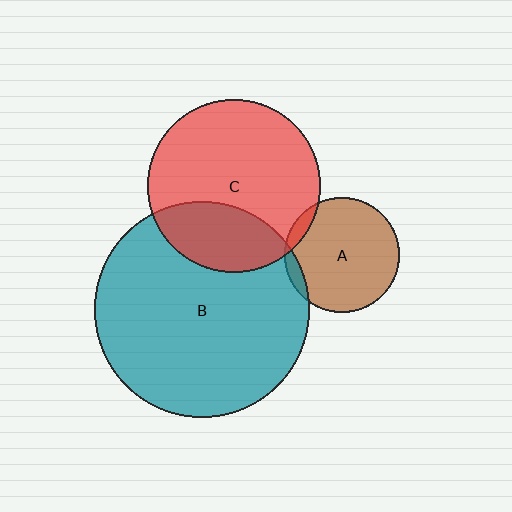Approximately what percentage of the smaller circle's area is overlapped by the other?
Approximately 5%.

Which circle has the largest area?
Circle B (teal).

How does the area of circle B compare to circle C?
Approximately 1.6 times.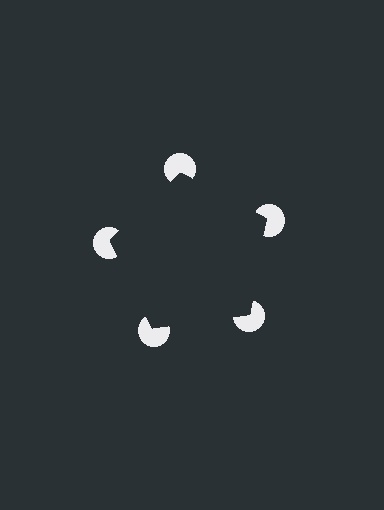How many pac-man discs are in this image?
There are 5 — one at each vertex of the illusory pentagon.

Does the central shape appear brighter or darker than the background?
It typically appears slightly darker than the background, even though no actual brightness change is drawn.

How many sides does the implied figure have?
5 sides.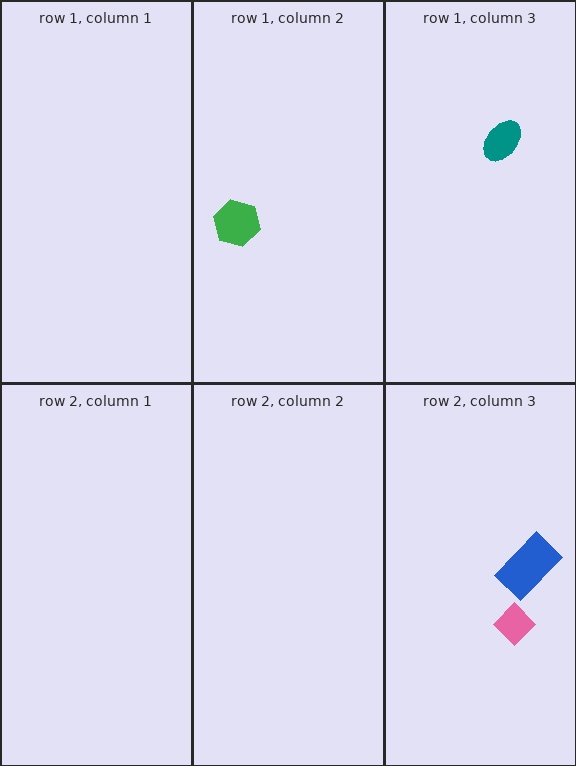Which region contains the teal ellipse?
The row 1, column 3 region.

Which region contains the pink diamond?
The row 2, column 3 region.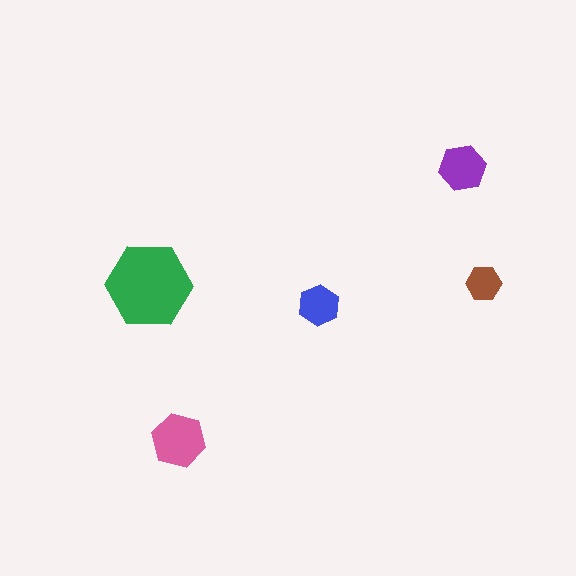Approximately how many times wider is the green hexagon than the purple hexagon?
About 2 times wider.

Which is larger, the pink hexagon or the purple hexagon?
The pink one.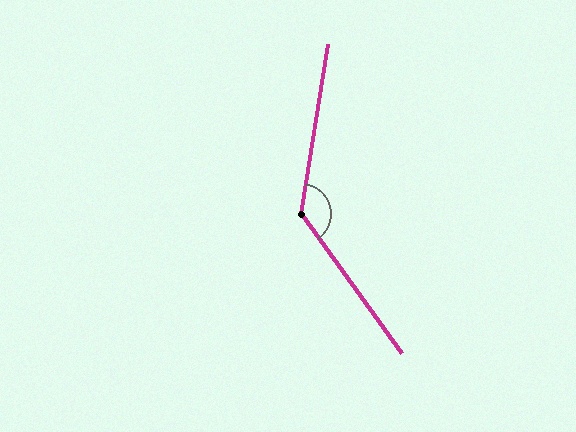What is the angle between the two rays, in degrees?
Approximately 135 degrees.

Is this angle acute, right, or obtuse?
It is obtuse.